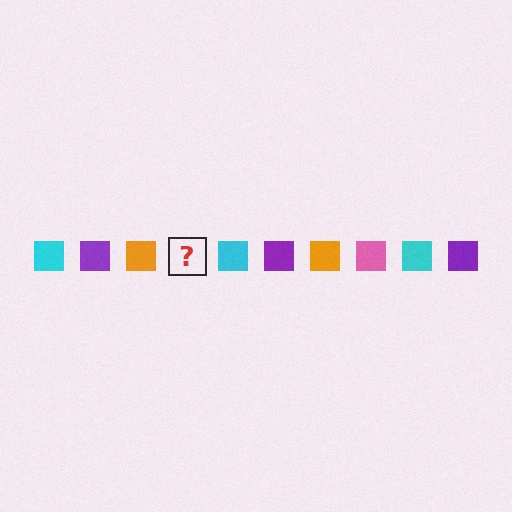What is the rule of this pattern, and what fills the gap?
The rule is that the pattern cycles through cyan, purple, orange, pink squares. The gap should be filled with a pink square.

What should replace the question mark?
The question mark should be replaced with a pink square.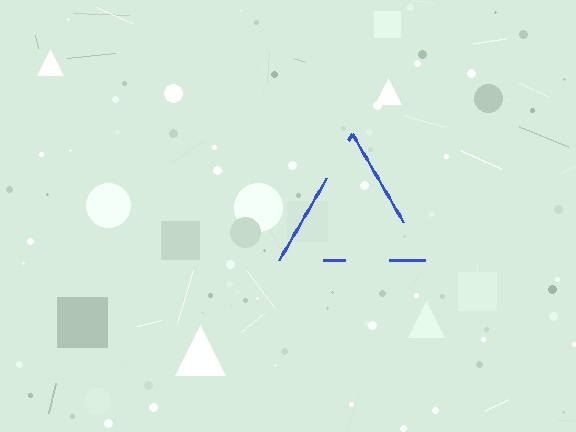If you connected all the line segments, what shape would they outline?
They would outline a triangle.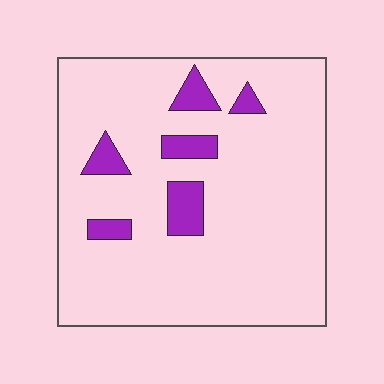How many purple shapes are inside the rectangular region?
6.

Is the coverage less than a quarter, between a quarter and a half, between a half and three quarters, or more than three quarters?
Less than a quarter.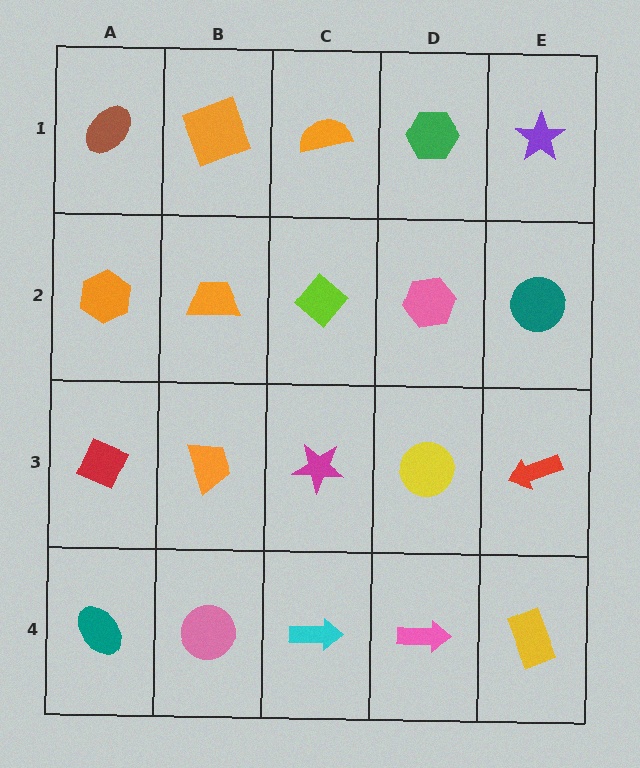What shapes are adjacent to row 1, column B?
An orange trapezoid (row 2, column B), a brown ellipse (row 1, column A), an orange semicircle (row 1, column C).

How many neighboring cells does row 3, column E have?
3.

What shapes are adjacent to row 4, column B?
An orange trapezoid (row 3, column B), a teal ellipse (row 4, column A), a cyan arrow (row 4, column C).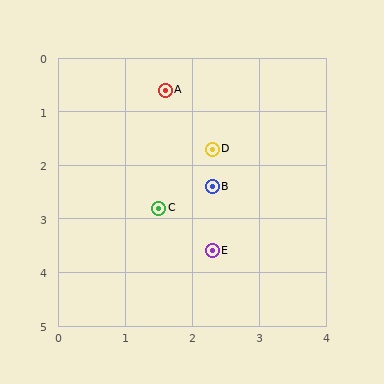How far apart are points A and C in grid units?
Points A and C are about 2.2 grid units apart.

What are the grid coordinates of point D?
Point D is at approximately (2.3, 1.7).